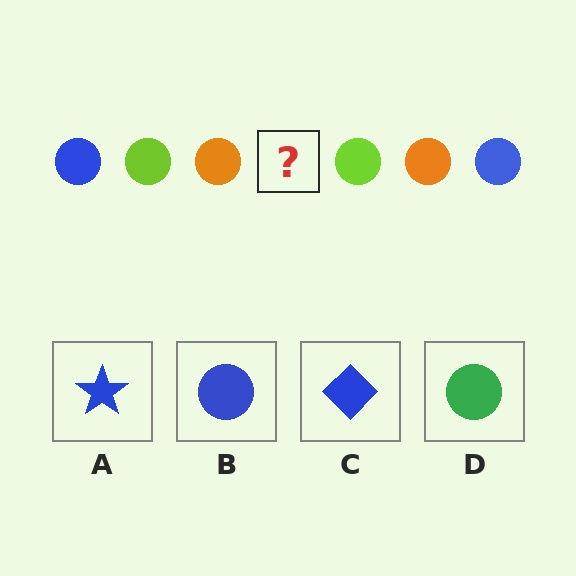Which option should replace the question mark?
Option B.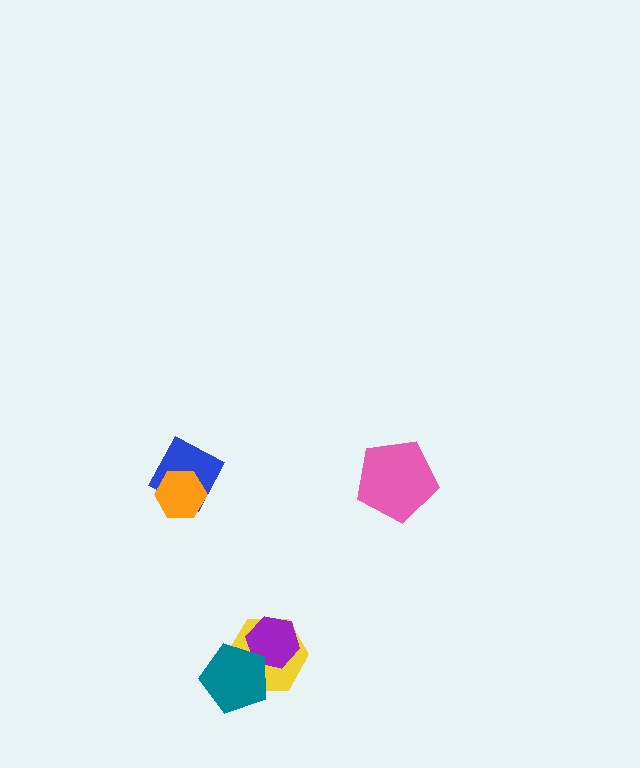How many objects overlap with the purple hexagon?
2 objects overlap with the purple hexagon.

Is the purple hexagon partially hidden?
Yes, it is partially covered by another shape.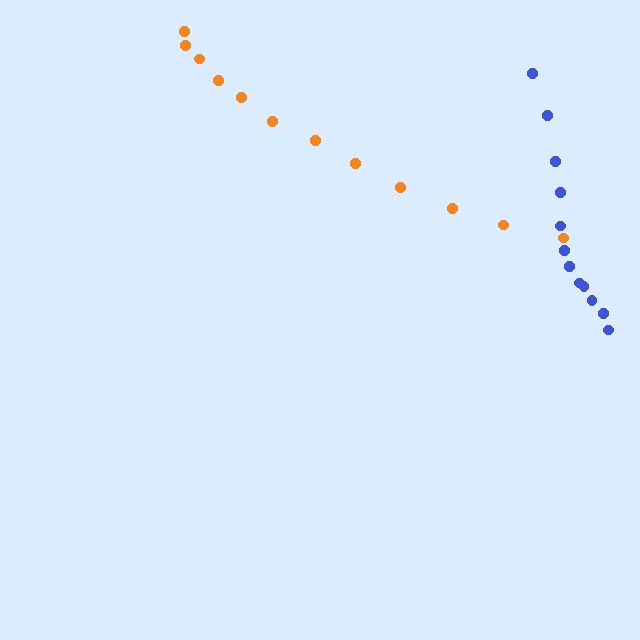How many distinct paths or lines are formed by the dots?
There are 2 distinct paths.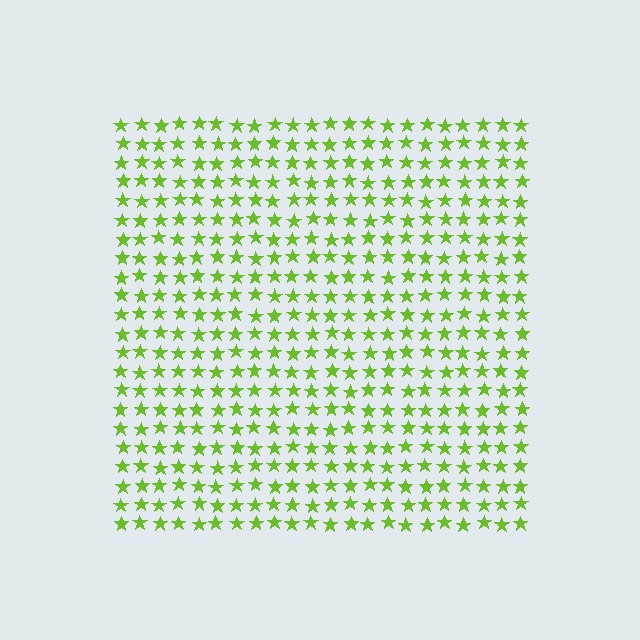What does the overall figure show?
The overall figure shows a square.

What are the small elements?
The small elements are stars.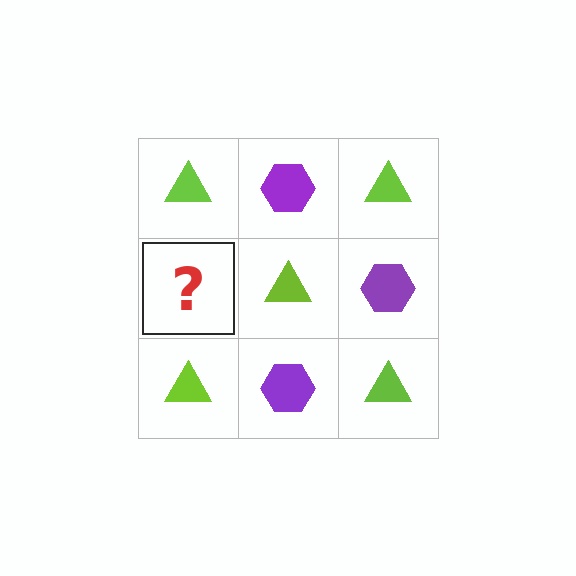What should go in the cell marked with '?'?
The missing cell should contain a purple hexagon.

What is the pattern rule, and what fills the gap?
The rule is that it alternates lime triangle and purple hexagon in a checkerboard pattern. The gap should be filled with a purple hexagon.